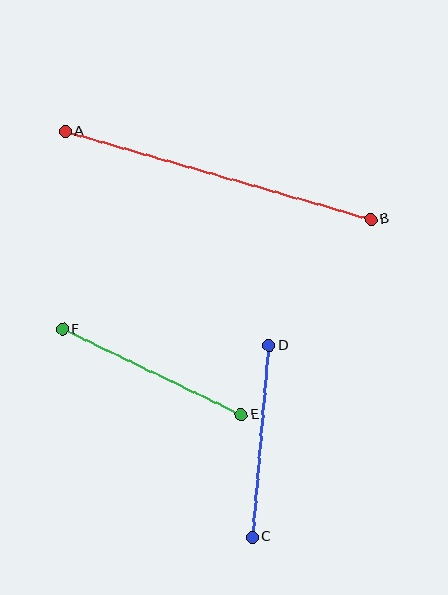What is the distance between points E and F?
The distance is approximately 198 pixels.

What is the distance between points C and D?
The distance is approximately 193 pixels.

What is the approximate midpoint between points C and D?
The midpoint is at approximately (261, 441) pixels.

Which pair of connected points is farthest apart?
Points A and B are farthest apart.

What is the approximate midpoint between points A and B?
The midpoint is at approximately (218, 175) pixels.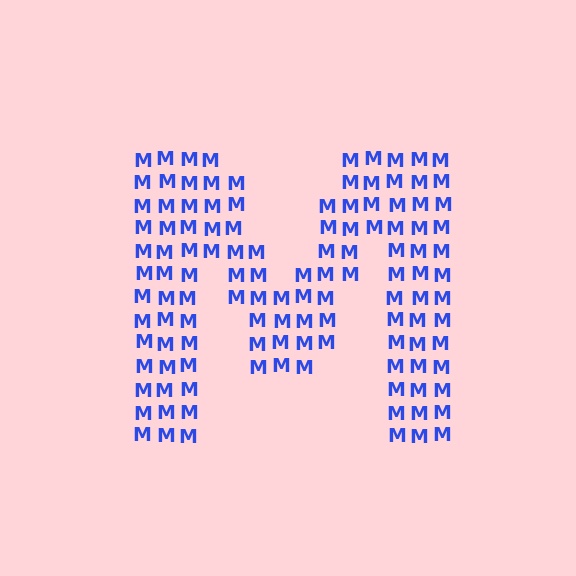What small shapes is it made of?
It is made of small letter M's.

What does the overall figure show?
The overall figure shows the letter M.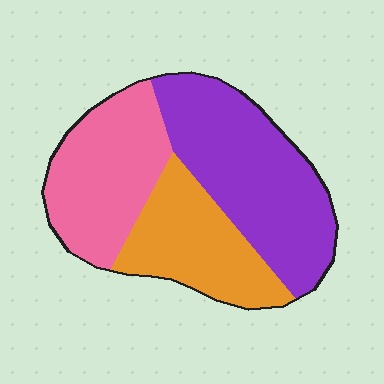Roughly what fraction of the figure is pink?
Pink takes up about one third (1/3) of the figure.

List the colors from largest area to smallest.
From largest to smallest: purple, pink, orange.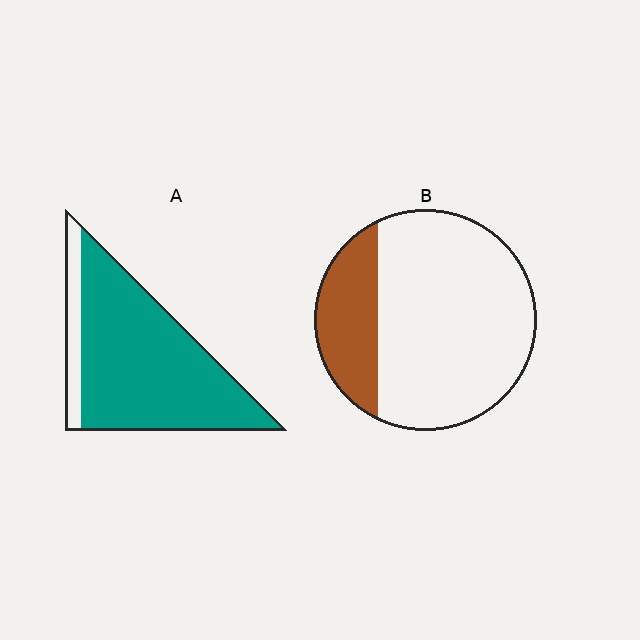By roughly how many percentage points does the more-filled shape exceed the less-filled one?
By roughly 60 percentage points (A over B).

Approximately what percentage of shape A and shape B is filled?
A is approximately 85% and B is approximately 25%.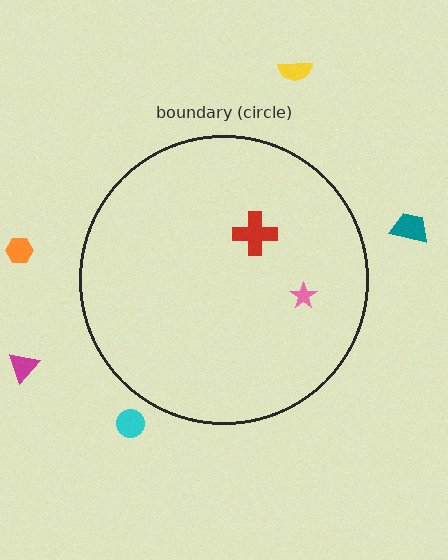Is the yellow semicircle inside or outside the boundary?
Outside.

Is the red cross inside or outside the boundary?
Inside.